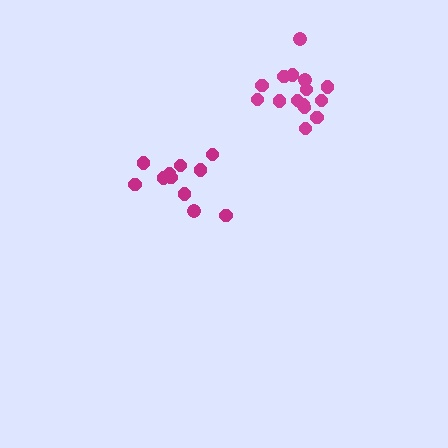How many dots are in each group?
Group 1: 15 dots, Group 2: 11 dots (26 total).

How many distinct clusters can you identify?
There are 2 distinct clusters.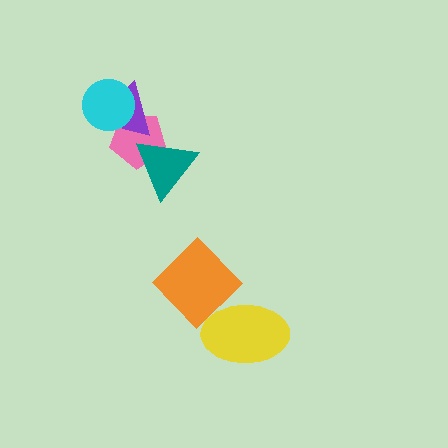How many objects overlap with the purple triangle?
2 objects overlap with the purple triangle.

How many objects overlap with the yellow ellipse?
0 objects overlap with the yellow ellipse.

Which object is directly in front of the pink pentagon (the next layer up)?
The purple triangle is directly in front of the pink pentagon.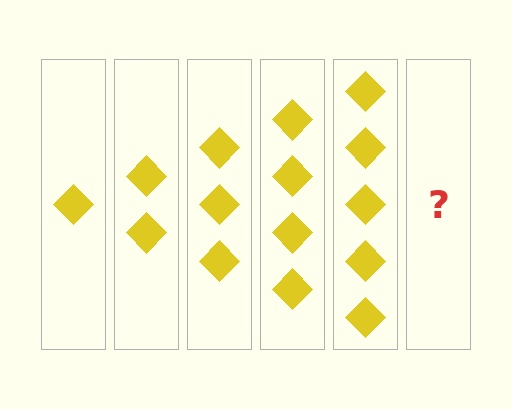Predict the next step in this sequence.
The next step is 6 diamonds.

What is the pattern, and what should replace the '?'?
The pattern is that each step adds one more diamond. The '?' should be 6 diamonds.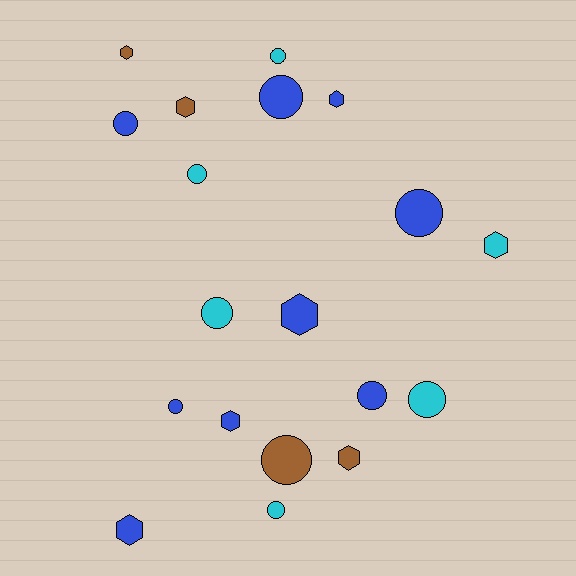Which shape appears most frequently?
Circle, with 11 objects.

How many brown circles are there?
There is 1 brown circle.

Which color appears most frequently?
Blue, with 9 objects.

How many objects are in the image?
There are 19 objects.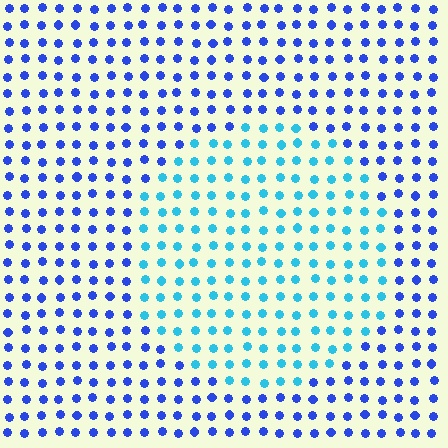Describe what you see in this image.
The image is filled with small blue elements in a uniform arrangement. A circle-shaped region is visible where the elements are tinted to a slightly different hue, forming a subtle color boundary.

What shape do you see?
I see a circle.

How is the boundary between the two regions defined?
The boundary is defined purely by a slight shift in hue (about 40 degrees). Spacing, size, and orientation are identical on both sides.